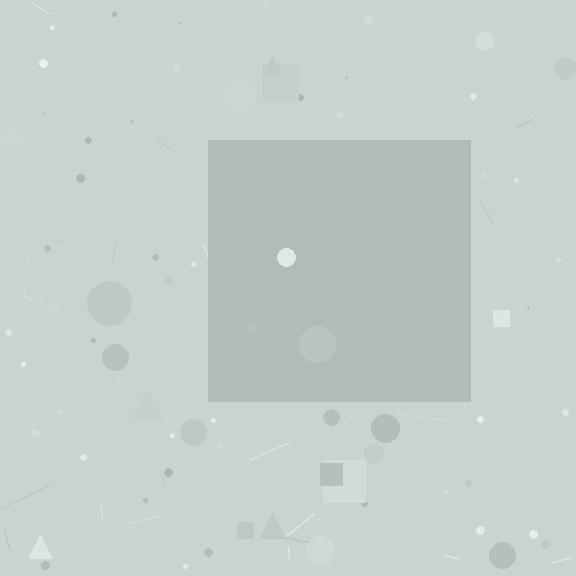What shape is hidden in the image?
A square is hidden in the image.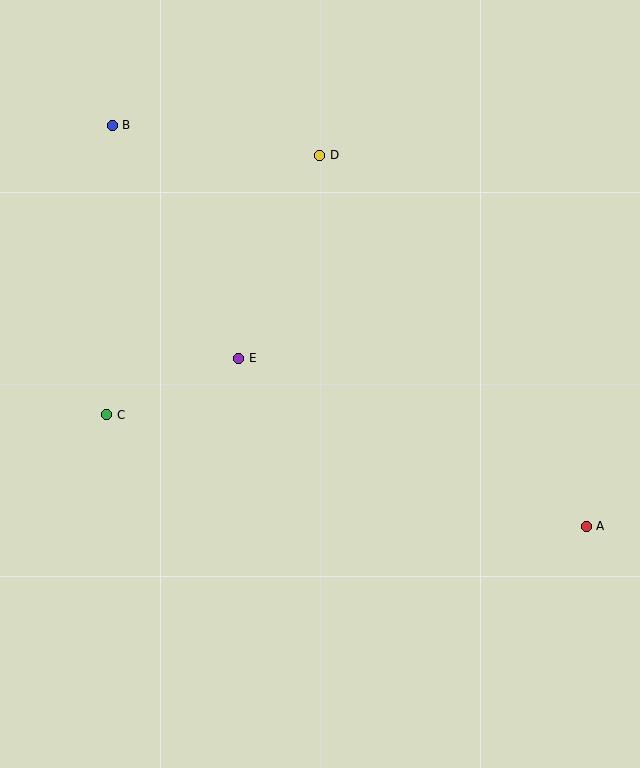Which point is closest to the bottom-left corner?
Point C is closest to the bottom-left corner.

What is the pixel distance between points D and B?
The distance between D and B is 210 pixels.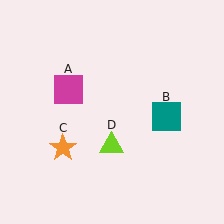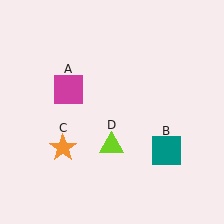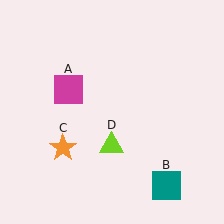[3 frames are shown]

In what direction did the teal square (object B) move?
The teal square (object B) moved down.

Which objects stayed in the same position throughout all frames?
Magenta square (object A) and orange star (object C) and lime triangle (object D) remained stationary.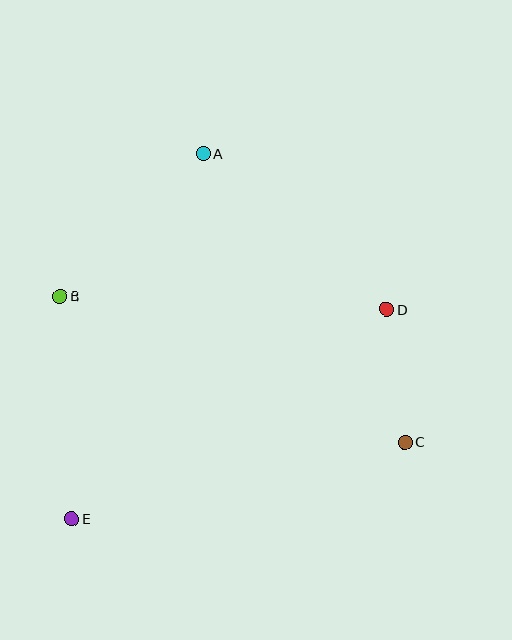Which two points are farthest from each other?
Points A and E are farthest from each other.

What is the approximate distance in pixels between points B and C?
The distance between B and C is approximately 374 pixels.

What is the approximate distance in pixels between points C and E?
The distance between C and E is approximately 342 pixels.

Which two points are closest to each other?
Points C and D are closest to each other.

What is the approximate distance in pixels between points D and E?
The distance between D and E is approximately 379 pixels.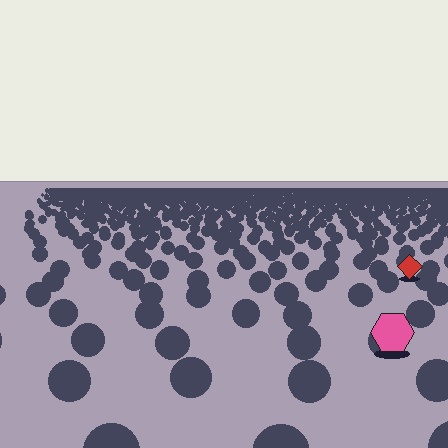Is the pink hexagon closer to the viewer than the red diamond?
Yes. The pink hexagon is closer — you can tell from the texture gradient: the ground texture is coarser near it.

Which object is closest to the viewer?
The pink hexagon is closest. The texture marks near it are larger and more spread out.